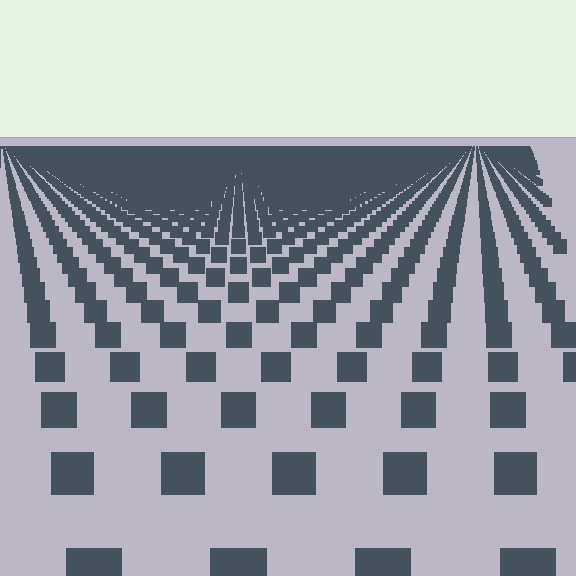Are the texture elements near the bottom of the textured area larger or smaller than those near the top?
Larger. Near the bottom, elements are closer to the viewer and appear at a bigger on-screen size.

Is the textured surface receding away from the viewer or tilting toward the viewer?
The surface is receding away from the viewer. Texture elements get smaller and denser toward the top.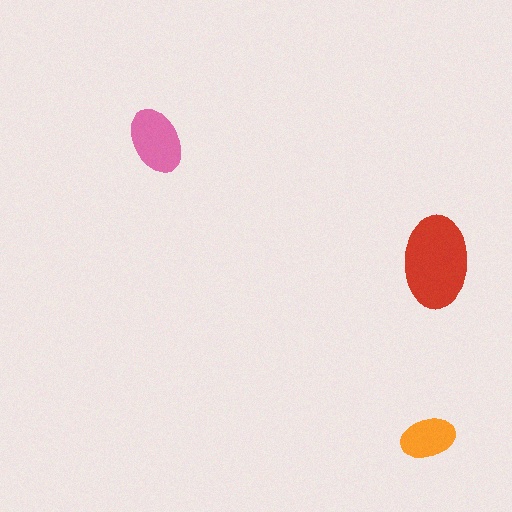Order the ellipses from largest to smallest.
the red one, the pink one, the orange one.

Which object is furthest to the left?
The pink ellipse is leftmost.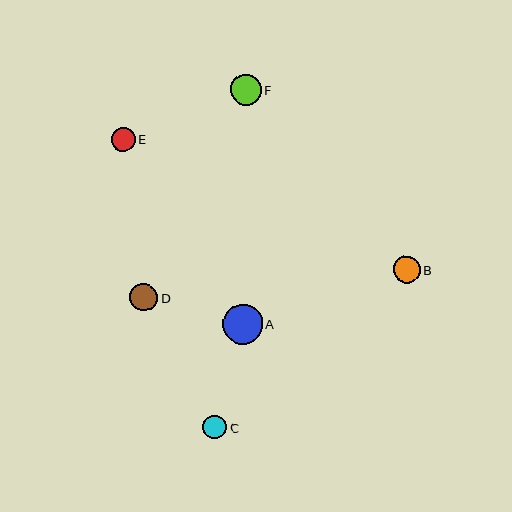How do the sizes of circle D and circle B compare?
Circle D and circle B are approximately the same size.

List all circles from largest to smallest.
From largest to smallest: A, F, D, B, E, C.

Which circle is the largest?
Circle A is the largest with a size of approximately 40 pixels.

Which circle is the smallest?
Circle C is the smallest with a size of approximately 24 pixels.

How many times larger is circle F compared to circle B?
Circle F is approximately 1.1 times the size of circle B.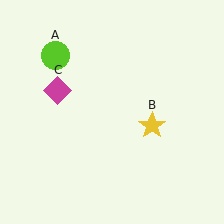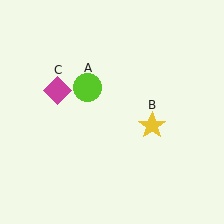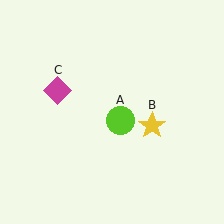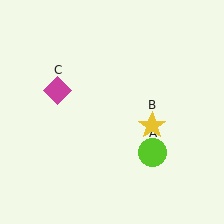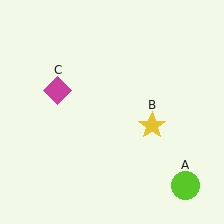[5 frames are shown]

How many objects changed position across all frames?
1 object changed position: lime circle (object A).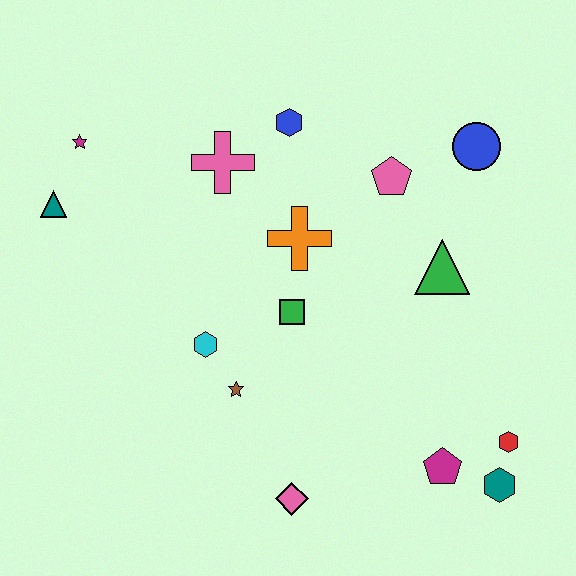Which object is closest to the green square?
The orange cross is closest to the green square.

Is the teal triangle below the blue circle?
Yes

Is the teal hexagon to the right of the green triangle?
Yes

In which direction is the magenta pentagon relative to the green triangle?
The magenta pentagon is below the green triangle.